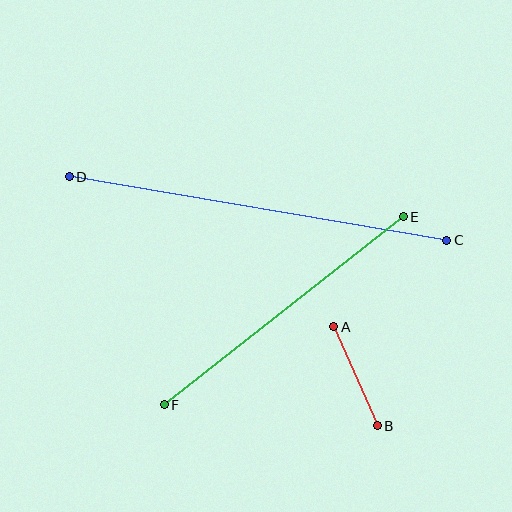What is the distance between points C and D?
The distance is approximately 383 pixels.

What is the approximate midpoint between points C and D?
The midpoint is at approximately (258, 208) pixels.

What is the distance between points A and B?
The distance is approximately 108 pixels.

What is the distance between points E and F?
The distance is approximately 304 pixels.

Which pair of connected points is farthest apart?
Points C and D are farthest apart.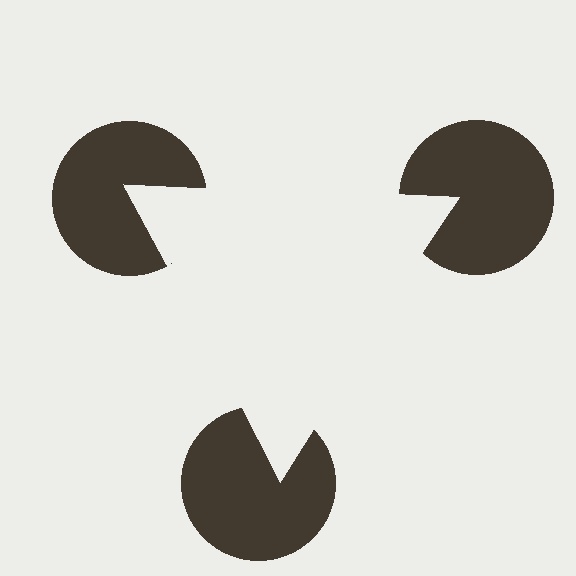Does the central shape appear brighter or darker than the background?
It typically appears slightly brighter than the background, even though no actual brightness change is drawn.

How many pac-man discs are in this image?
There are 3 — one at each vertex of the illusory triangle.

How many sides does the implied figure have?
3 sides.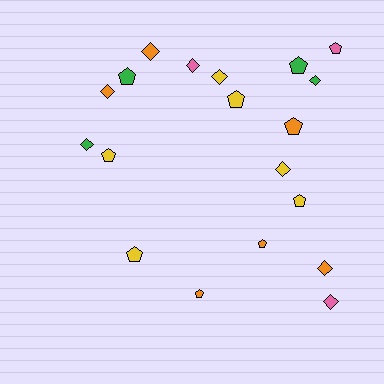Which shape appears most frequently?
Pentagon, with 10 objects.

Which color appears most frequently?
Orange, with 6 objects.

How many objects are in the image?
There are 19 objects.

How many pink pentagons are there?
There is 1 pink pentagon.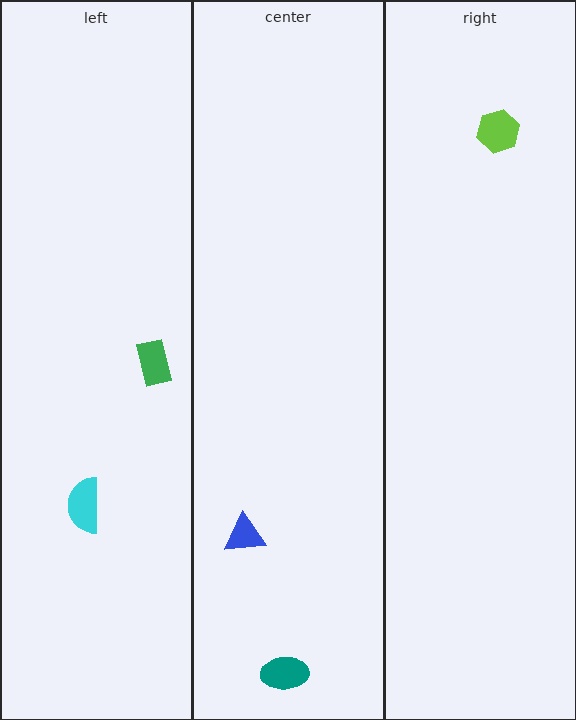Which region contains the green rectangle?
The left region.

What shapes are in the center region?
The teal ellipse, the blue triangle.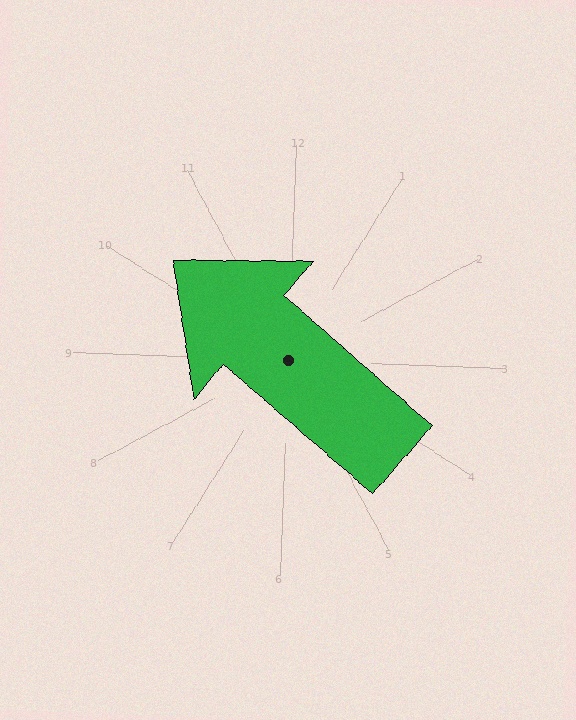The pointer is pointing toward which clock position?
Roughly 10 o'clock.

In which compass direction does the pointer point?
Northwest.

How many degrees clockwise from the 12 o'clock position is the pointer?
Approximately 309 degrees.